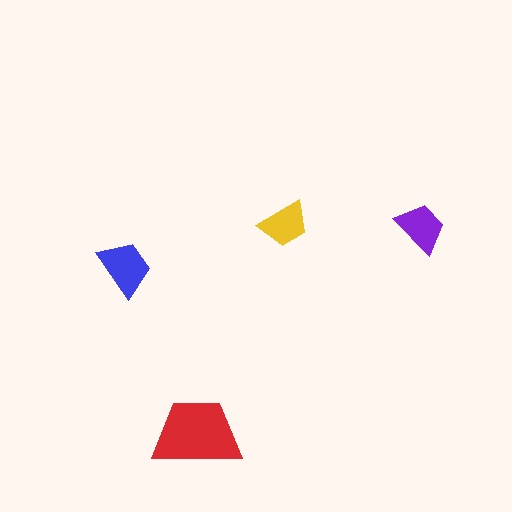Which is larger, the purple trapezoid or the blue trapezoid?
The blue one.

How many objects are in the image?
There are 4 objects in the image.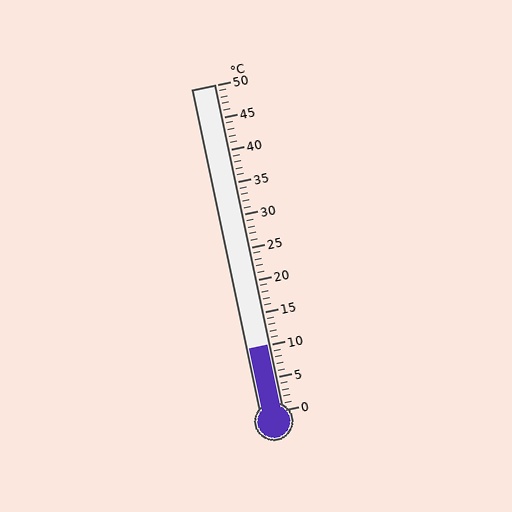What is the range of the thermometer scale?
The thermometer scale ranges from 0°C to 50°C.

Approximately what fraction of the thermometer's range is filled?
The thermometer is filled to approximately 20% of its range.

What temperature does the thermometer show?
The thermometer shows approximately 10°C.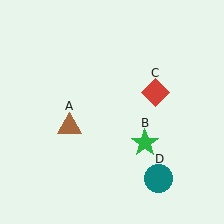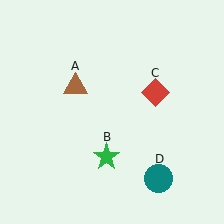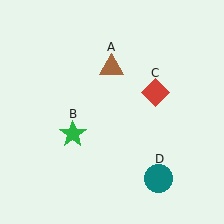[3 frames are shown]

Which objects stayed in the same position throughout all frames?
Red diamond (object C) and teal circle (object D) remained stationary.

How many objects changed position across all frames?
2 objects changed position: brown triangle (object A), green star (object B).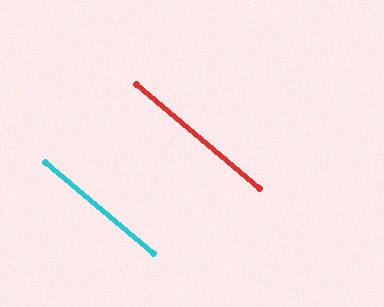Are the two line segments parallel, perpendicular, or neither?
Parallel — their directions differ by only 0.0°.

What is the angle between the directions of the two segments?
Approximately 0 degrees.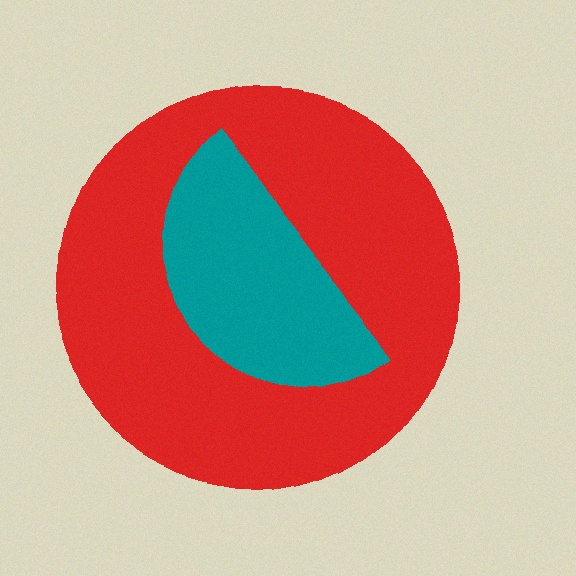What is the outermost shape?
The red circle.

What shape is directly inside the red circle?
The teal semicircle.